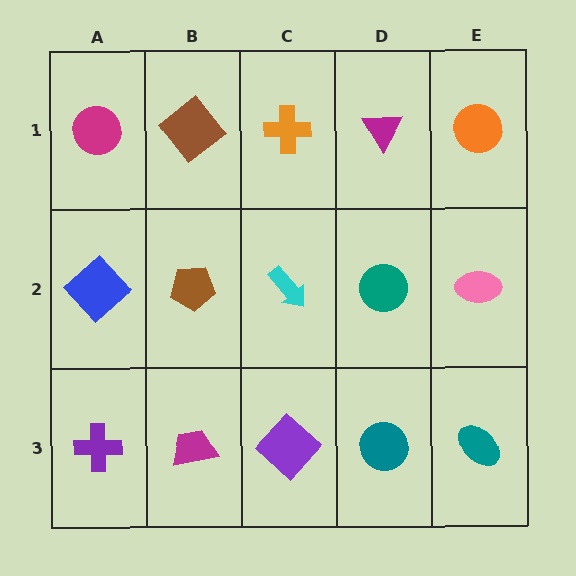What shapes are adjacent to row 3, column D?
A teal circle (row 2, column D), a purple diamond (row 3, column C), a teal ellipse (row 3, column E).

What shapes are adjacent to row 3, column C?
A cyan arrow (row 2, column C), a magenta trapezoid (row 3, column B), a teal circle (row 3, column D).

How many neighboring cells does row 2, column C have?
4.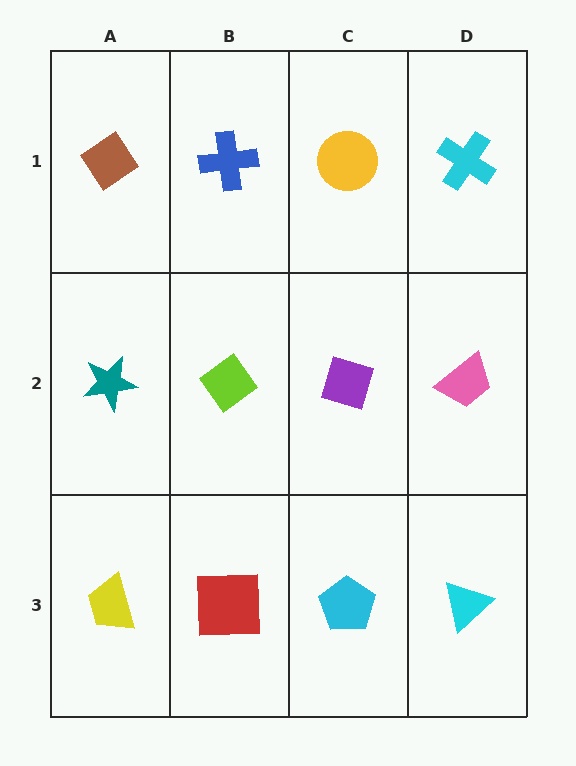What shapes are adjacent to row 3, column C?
A purple diamond (row 2, column C), a red square (row 3, column B), a cyan triangle (row 3, column D).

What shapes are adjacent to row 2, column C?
A yellow circle (row 1, column C), a cyan pentagon (row 3, column C), a lime diamond (row 2, column B), a pink trapezoid (row 2, column D).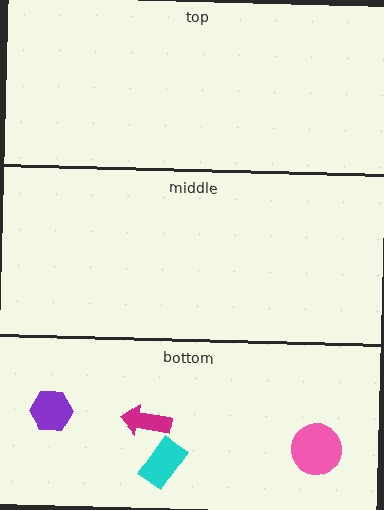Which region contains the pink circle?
The bottom region.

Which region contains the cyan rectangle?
The bottom region.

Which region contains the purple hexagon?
The bottom region.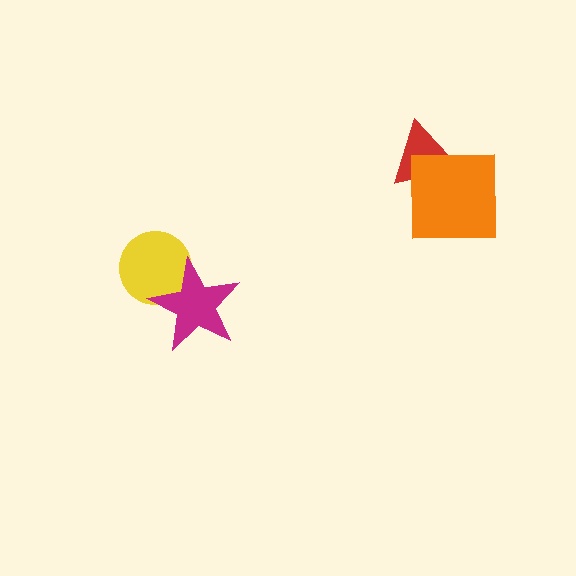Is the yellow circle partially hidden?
Yes, it is partially covered by another shape.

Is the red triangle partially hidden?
Yes, it is partially covered by another shape.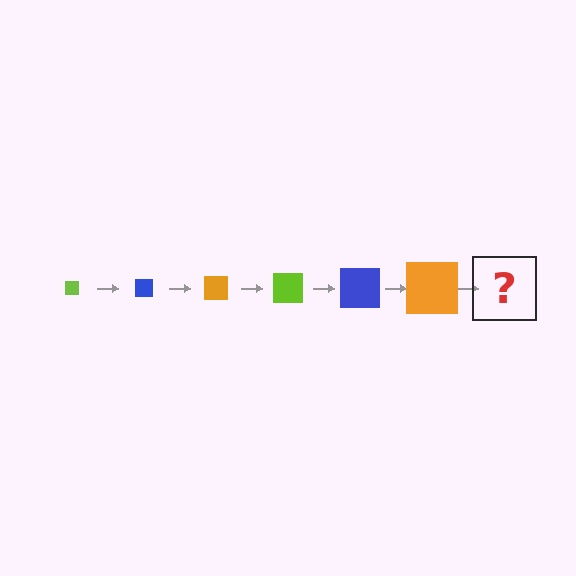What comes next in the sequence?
The next element should be a lime square, larger than the previous one.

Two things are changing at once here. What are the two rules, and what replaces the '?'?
The two rules are that the square grows larger each step and the color cycles through lime, blue, and orange. The '?' should be a lime square, larger than the previous one.